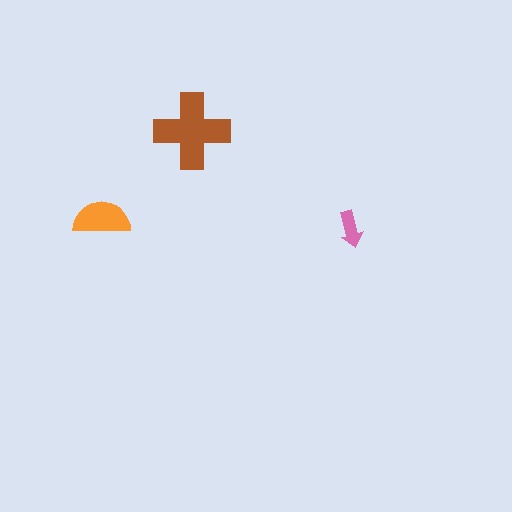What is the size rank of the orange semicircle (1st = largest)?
2nd.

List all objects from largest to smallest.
The brown cross, the orange semicircle, the pink arrow.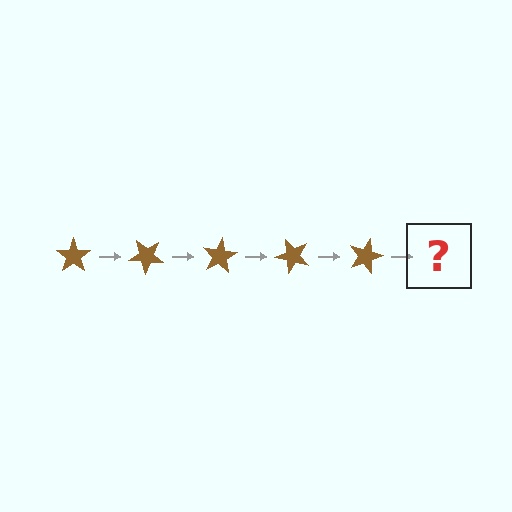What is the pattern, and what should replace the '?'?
The pattern is that the star rotates 40 degrees each step. The '?' should be a brown star rotated 200 degrees.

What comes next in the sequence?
The next element should be a brown star rotated 200 degrees.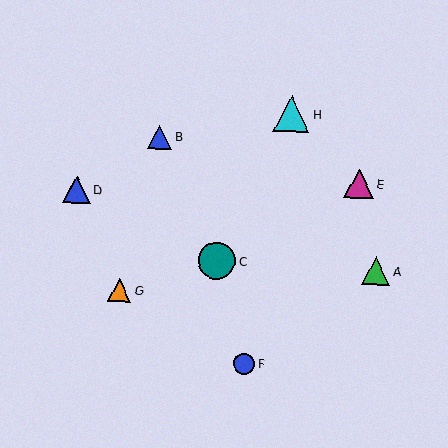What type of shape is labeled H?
Shape H is a cyan triangle.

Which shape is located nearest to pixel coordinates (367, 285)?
The green triangle (labeled A) at (376, 271) is nearest to that location.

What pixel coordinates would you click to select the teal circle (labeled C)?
Click at (217, 261) to select the teal circle C.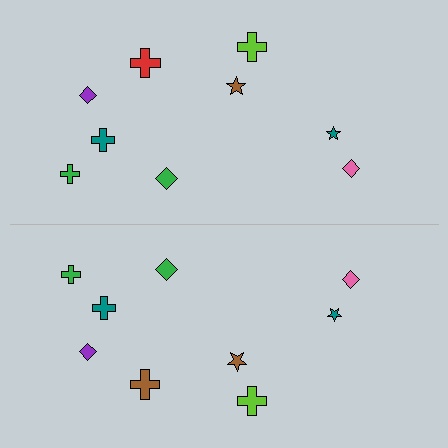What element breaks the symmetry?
The brown cross on the bottom side breaks the symmetry — its mirror counterpart is red.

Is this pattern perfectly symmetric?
No, the pattern is not perfectly symmetric. The brown cross on the bottom side breaks the symmetry — its mirror counterpart is red.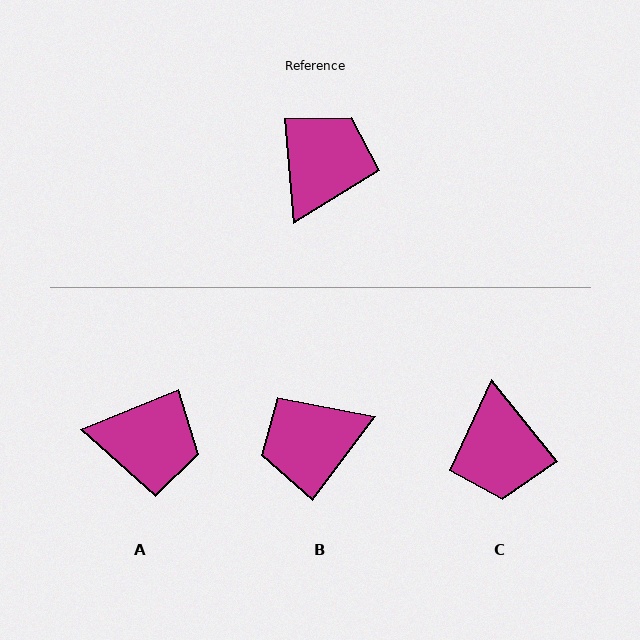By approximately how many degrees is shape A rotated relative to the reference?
Approximately 73 degrees clockwise.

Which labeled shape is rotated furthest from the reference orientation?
C, about 146 degrees away.